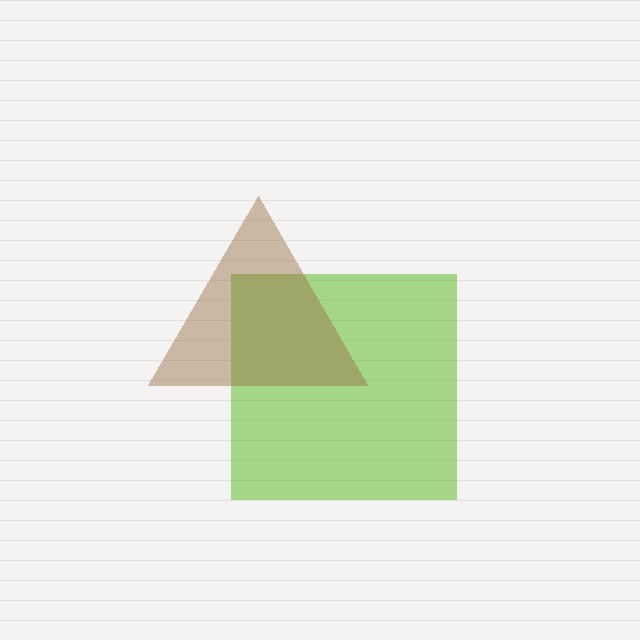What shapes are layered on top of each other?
The layered shapes are: a lime square, a brown triangle.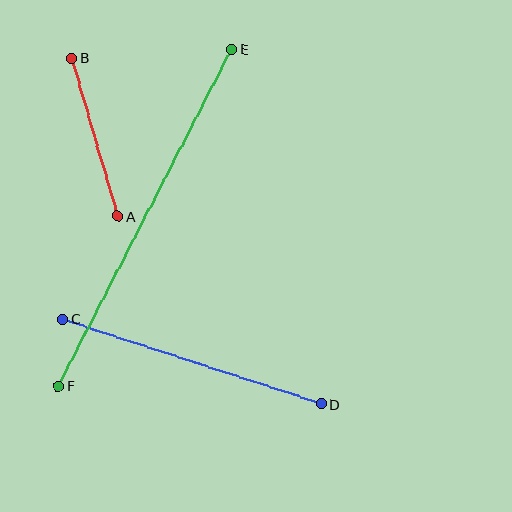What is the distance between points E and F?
The distance is approximately 378 pixels.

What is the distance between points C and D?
The distance is approximately 272 pixels.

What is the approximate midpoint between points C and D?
The midpoint is at approximately (192, 361) pixels.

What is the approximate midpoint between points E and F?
The midpoint is at approximately (145, 218) pixels.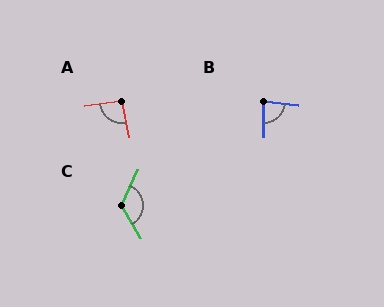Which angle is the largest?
C, at approximately 126 degrees.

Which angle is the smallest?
B, at approximately 82 degrees.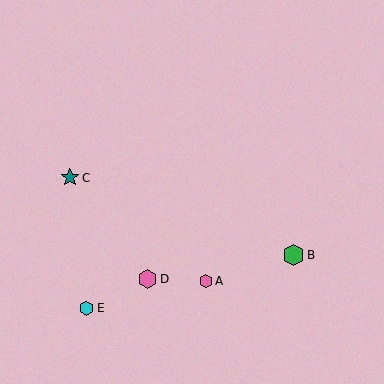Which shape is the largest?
The green hexagon (labeled B) is the largest.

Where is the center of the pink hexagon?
The center of the pink hexagon is at (205, 281).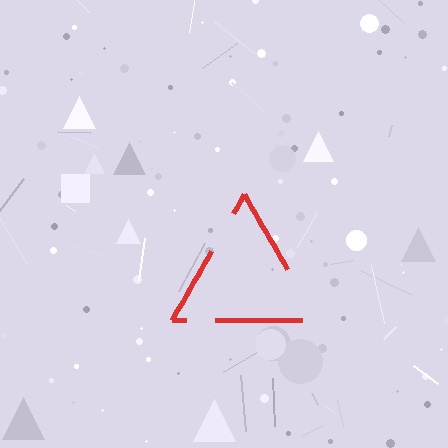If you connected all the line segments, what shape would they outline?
They would outline a triangle.